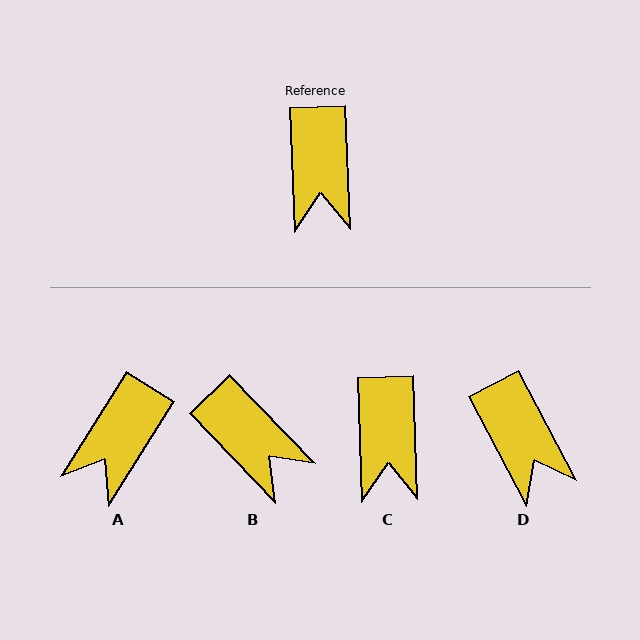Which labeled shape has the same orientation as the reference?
C.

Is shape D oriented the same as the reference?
No, it is off by about 26 degrees.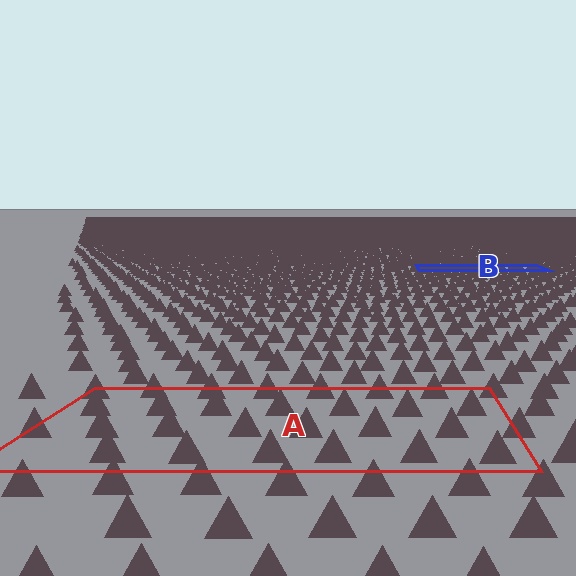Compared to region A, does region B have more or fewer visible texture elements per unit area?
Region B has more texture elements per unit area — they are packed more densely because it is farther away.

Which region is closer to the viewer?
Region A is closer. The texture elements there are larger and more spread out.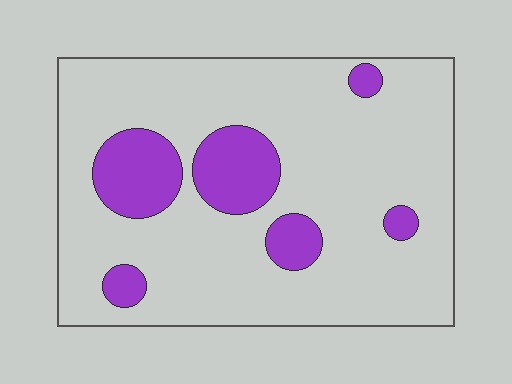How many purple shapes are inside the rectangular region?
6.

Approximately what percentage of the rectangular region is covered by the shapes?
Approximately 20%.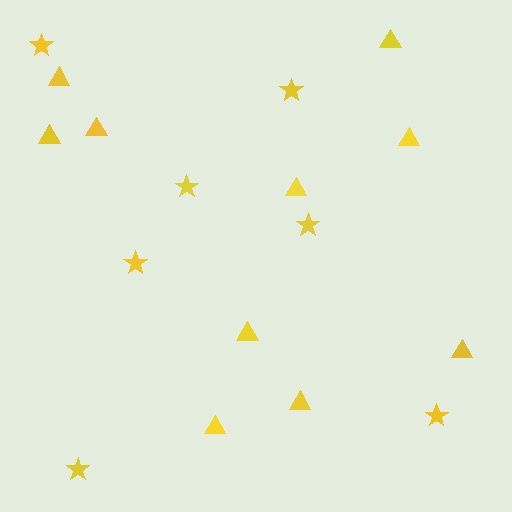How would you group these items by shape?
There are 2 groups: one group of triangles (10) and one group of stars (7).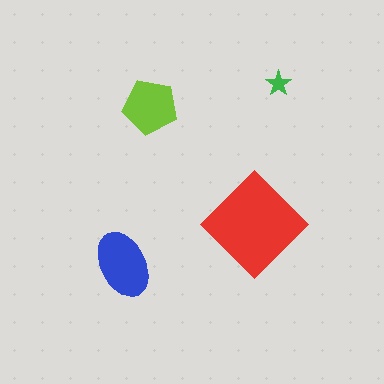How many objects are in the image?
There are 4 objects in the image.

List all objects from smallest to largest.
The green star, the lime pentagon, the blue ellipse, the red diamond.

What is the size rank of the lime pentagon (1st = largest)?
3rd.